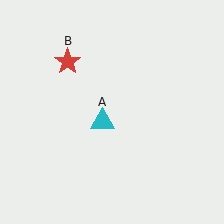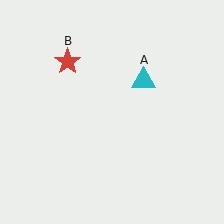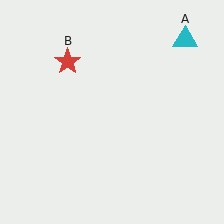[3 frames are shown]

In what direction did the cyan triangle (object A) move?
The cyan triangle (object A) moved up and to the right.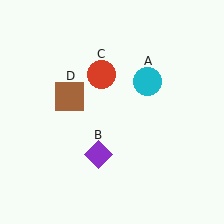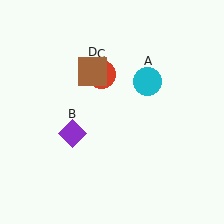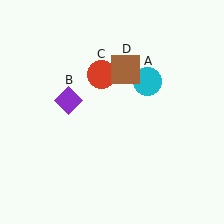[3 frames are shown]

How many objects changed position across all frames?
2 objects changed position: purple diamond (object B), brown square (object D).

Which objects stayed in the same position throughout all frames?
Cyan circle (object A) and red circle (object C) remained stationary.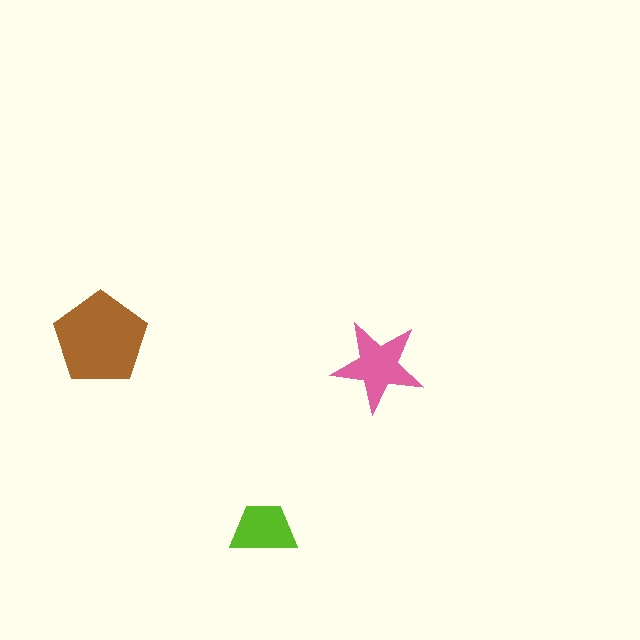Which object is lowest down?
The lime trapezoid is bottommost.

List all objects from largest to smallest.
The brown pentagon, the pink star, the lime trapezoid.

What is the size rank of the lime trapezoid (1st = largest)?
3rd.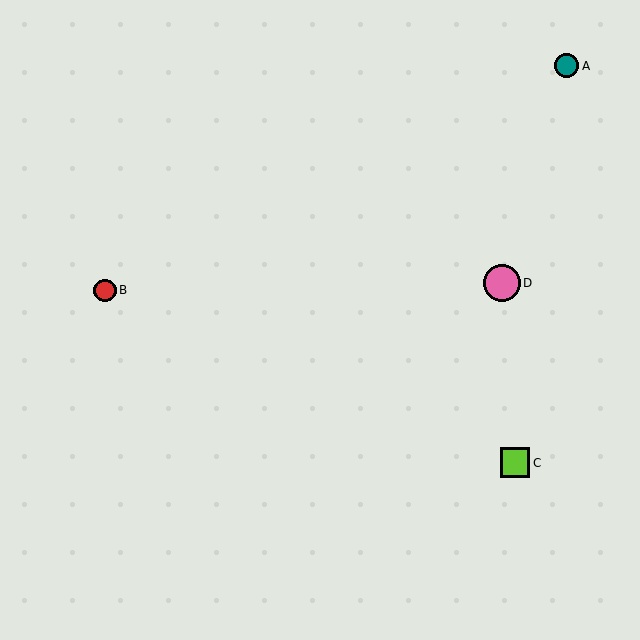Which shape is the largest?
The pink circle (labeled D) is the largest.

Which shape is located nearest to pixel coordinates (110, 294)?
The red circle (labeled B) at (105, 290) is nearest to that location.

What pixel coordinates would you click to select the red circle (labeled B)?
Click at (105, 290) to select the red circle B.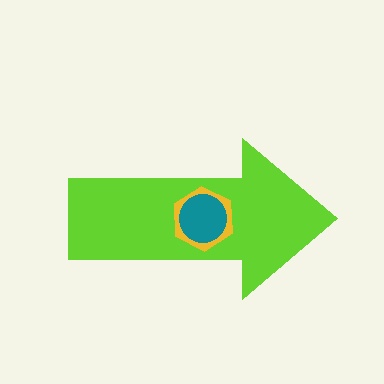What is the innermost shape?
The teal circle.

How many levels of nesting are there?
3.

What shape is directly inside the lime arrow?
The yellow hexagon.